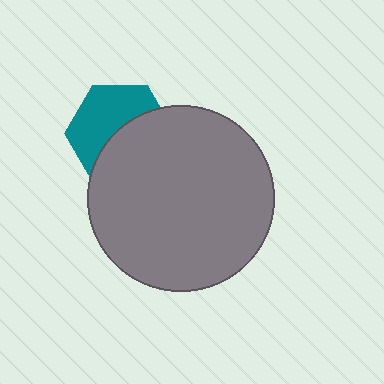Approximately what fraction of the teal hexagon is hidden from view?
Roughly 50% of the teal hexagon is hidden behind the gray circle.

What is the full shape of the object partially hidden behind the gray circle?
The partially hidden object is a teal hexagon.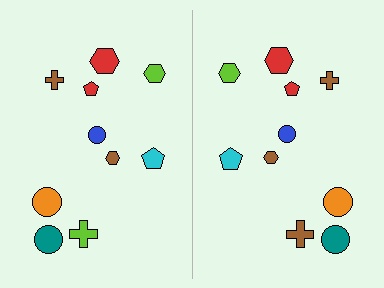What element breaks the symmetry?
The brown cross on the right side breaks the symmetry — its mirror counterpart is lime.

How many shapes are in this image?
There are 20 shapes in this image.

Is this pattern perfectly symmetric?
No, the pattern is not perfectly symmetric. The brown cross on the right side breaks the symmetry — its mirror counterpart is lime.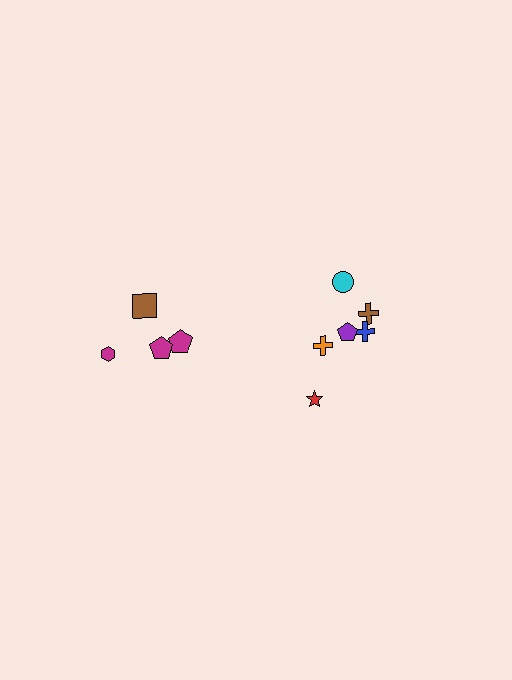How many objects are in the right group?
There are 6 objects.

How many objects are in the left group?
There are 4 objects.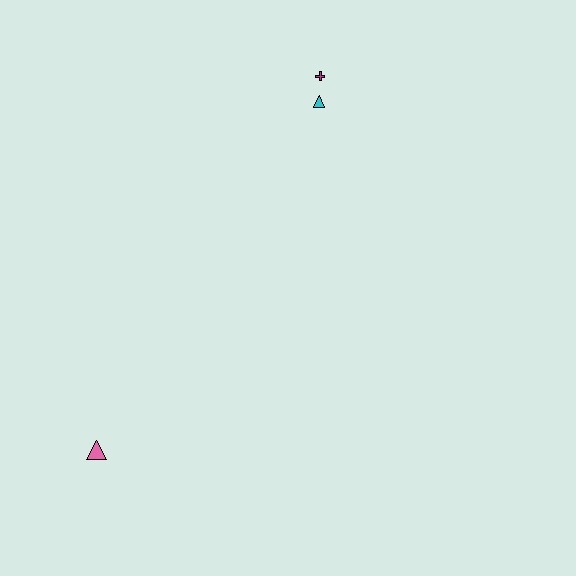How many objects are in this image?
There are 3 objects.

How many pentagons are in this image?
There are no pentagons.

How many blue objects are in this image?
There are no blue objects.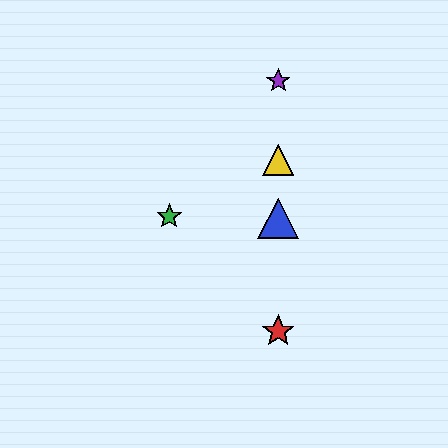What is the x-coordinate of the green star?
The green star is at x≈169.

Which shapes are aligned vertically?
The red star, the blue triangle, the yellow triangle, the purple star are aligned vertically.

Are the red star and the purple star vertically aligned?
Yes, both are at x≈278.